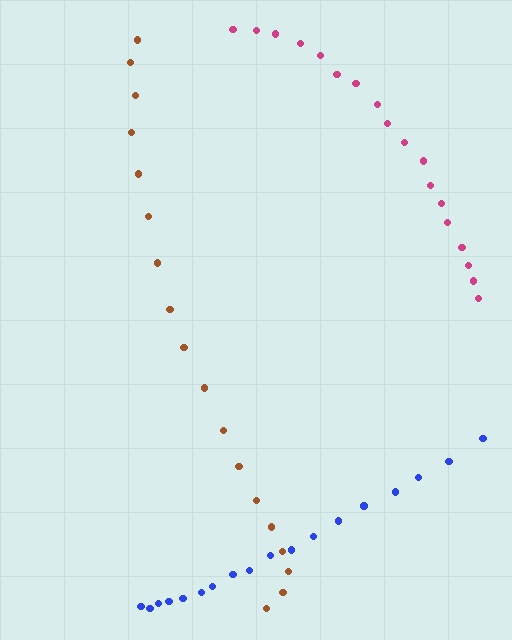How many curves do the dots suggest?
There are 3 distinct paths.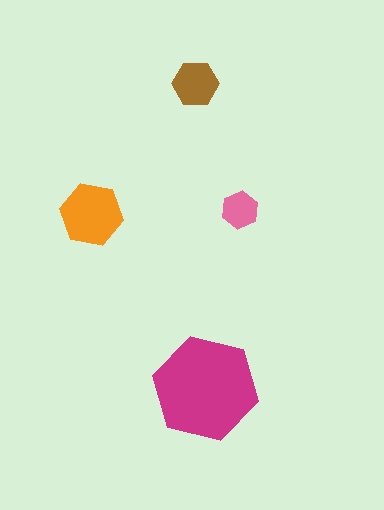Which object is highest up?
The brown hexagon is topmost.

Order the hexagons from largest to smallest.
the magenta one, the orange one, the brown one, the pink one.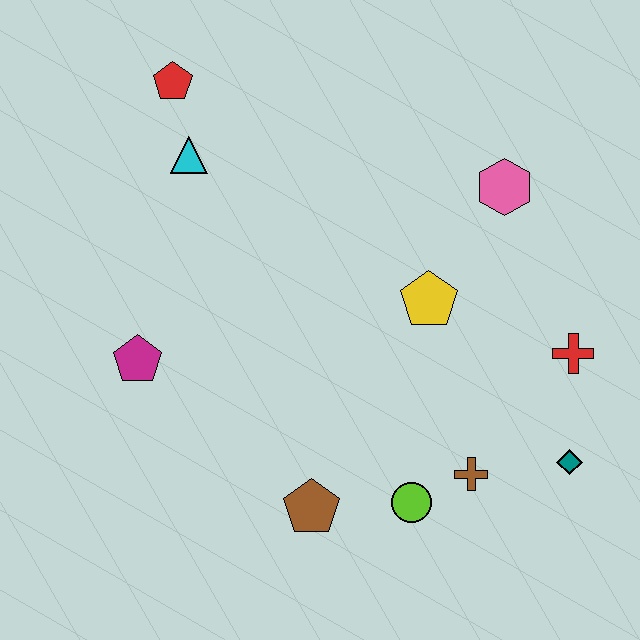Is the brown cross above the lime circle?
Yes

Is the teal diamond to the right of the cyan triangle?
Yes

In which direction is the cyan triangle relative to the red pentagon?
The cyan triangle is below the red pentagon.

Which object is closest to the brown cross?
The lime circle is closest to the brown cross.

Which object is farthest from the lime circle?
The red pentagon is farthest from the lime circle.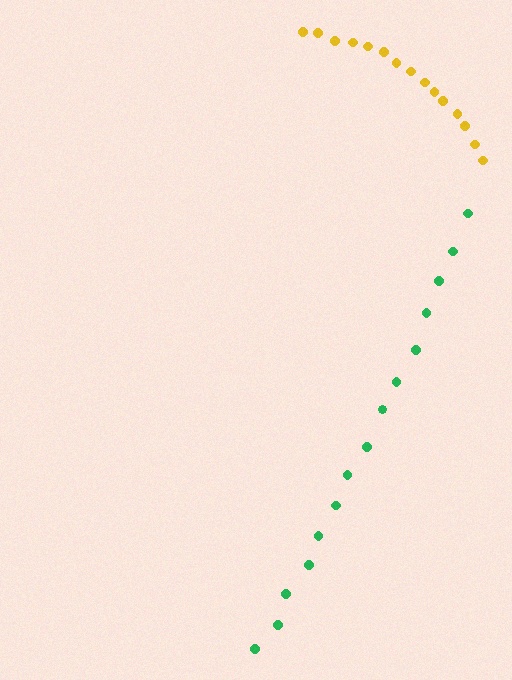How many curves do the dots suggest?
There are 2 distinct paths.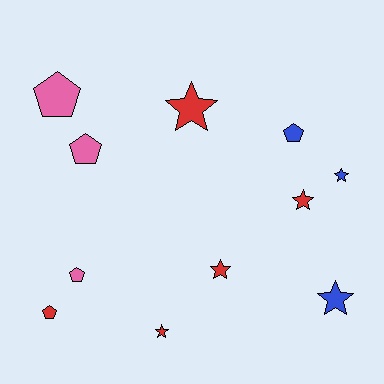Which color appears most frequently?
Red, with 5 objects.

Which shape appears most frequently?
Star, with 6 objects.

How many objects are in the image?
There are 11 objects.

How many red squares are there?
There are no red squares.